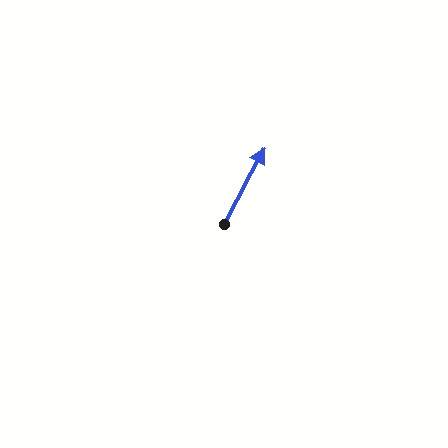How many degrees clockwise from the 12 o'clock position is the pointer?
Approximately 28 degrees.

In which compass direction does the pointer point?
Northeast.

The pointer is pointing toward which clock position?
Roughly 1 o'clock.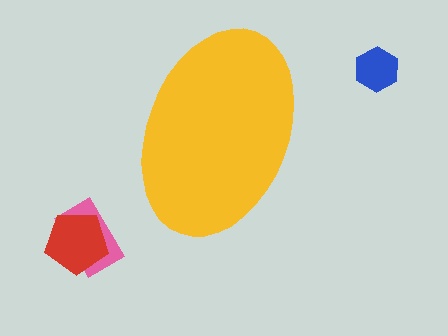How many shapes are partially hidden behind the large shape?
0 shapes are partially hidden.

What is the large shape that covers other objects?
A yellow ellipse.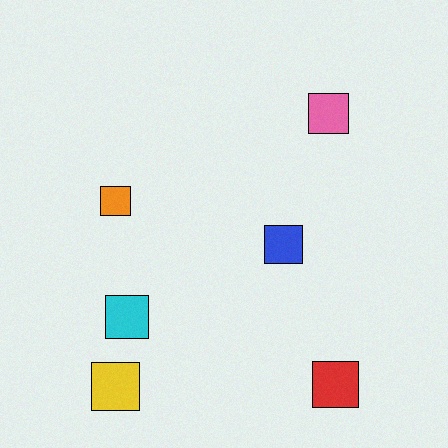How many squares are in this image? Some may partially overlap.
There are 6 squares.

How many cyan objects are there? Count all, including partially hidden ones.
There is 1 cyan object.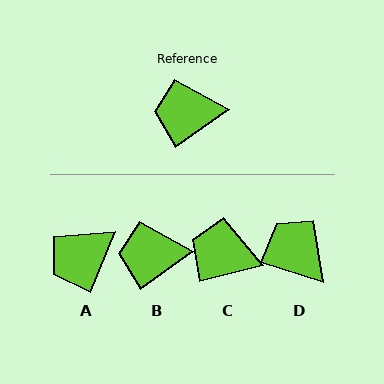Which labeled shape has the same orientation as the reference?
B.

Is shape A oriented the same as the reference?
No, it is off by about 33 degrees.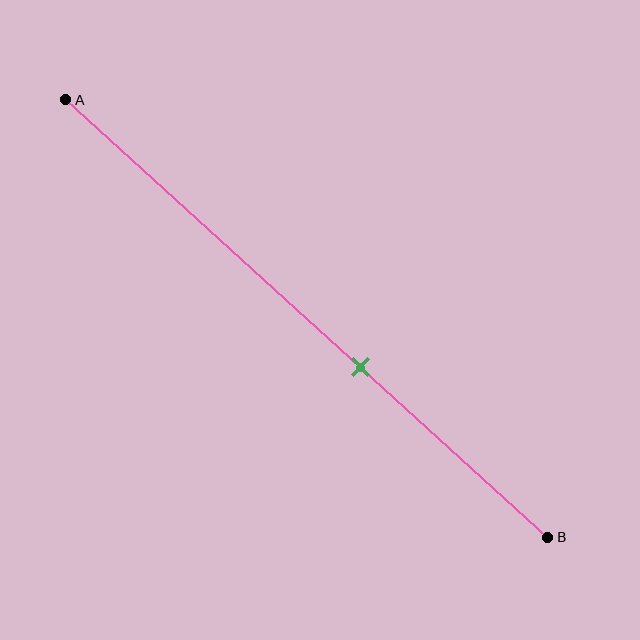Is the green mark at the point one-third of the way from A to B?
No, the mark is at about 60% from A, not at the 33% one-third point.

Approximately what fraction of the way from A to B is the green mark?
The green mark is approximately 60% of the way from A to B.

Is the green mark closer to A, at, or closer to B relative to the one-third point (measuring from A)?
The green mark is closer to point B than the one-third point of segment AB.